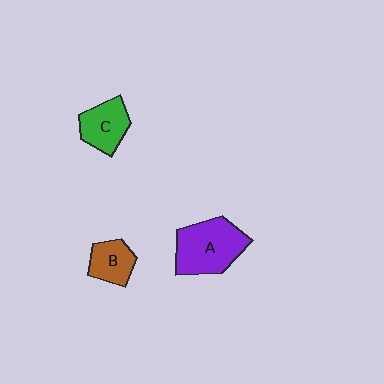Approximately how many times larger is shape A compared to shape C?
Approximately 1.6 times.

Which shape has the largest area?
Shape A (purple).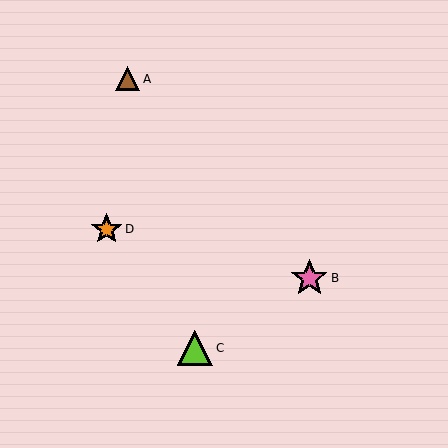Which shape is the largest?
The pink star (labeled B) is the largest.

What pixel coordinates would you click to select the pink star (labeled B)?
Click at (309, 278) to select the pink star B.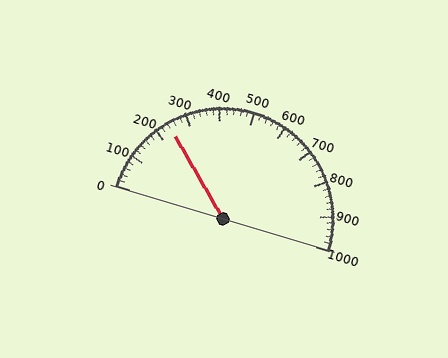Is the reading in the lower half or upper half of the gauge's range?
The reading is in the lower half of the range (0 to 1000).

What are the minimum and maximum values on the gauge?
The gauge ranges from 0 to 1000.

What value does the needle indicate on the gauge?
The needle indicates approximately 240.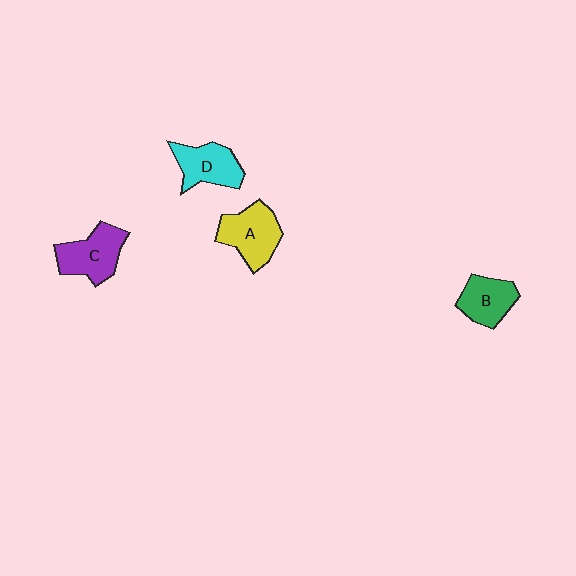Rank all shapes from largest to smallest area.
From largest to smallest: A (yellow), C (purple), D (cyan), B (green).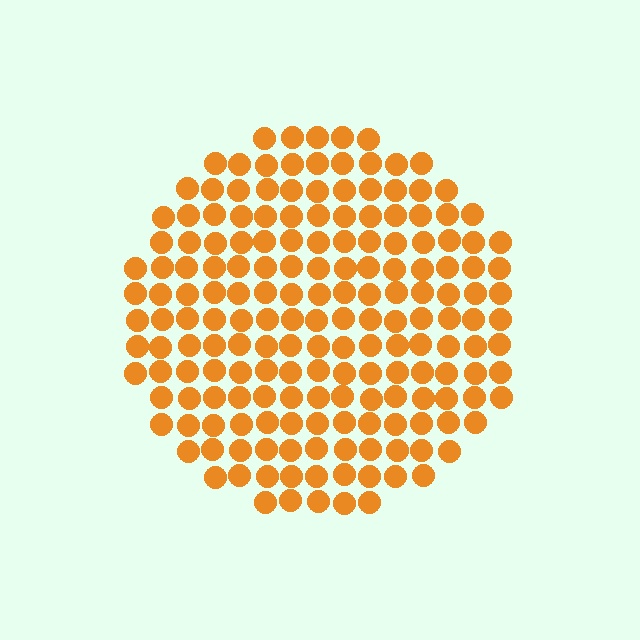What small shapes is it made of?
It is made of small circles.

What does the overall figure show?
The overall figure shows a circle.